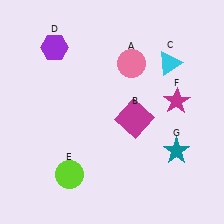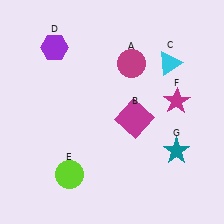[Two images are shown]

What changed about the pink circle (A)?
In Image 1, A is pink. In Image 2, it changed to magenta.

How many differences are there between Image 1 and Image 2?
There is 1 difference between the two images.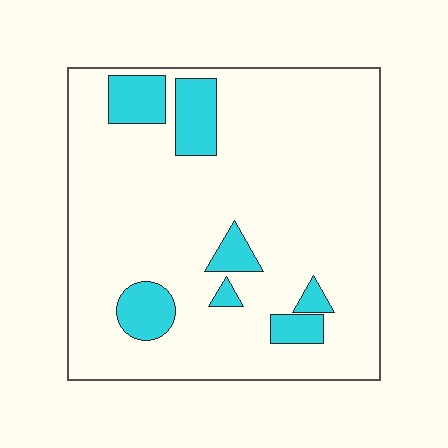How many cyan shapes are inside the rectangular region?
7.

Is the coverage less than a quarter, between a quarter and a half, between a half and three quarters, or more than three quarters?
Less than a quarter.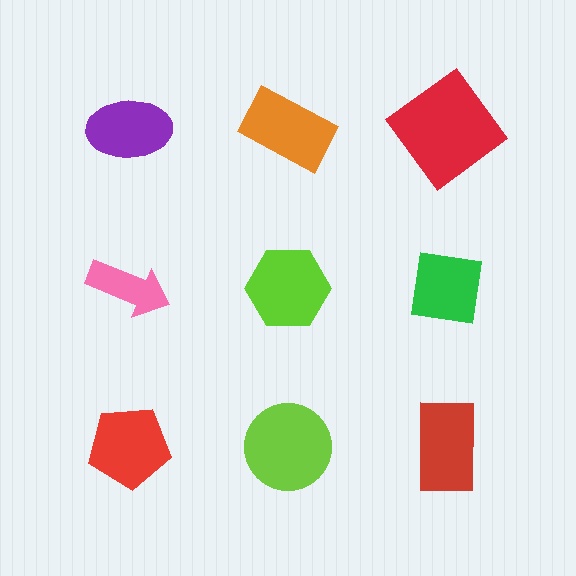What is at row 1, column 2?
An orange rectangle.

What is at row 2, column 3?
A green square.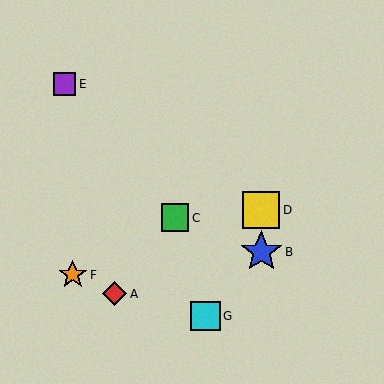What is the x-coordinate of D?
Object D is at x≈261.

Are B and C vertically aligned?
No, B is at x≈261 and C is at x≈175.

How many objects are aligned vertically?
2 objects (B, D) are aligned vertically.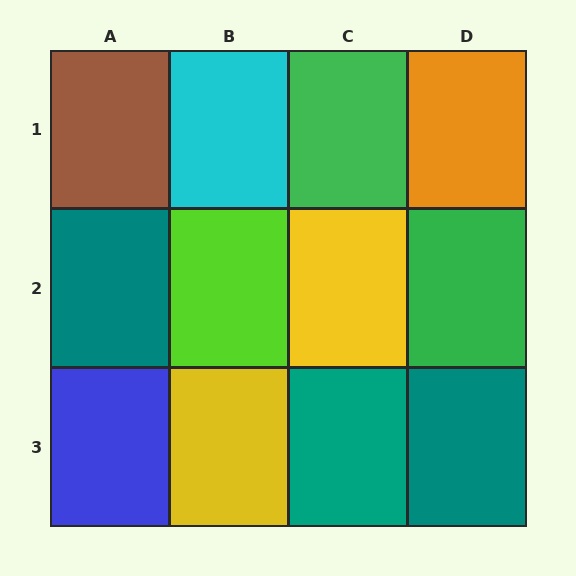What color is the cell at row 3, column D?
Teal.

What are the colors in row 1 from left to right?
Brown, cyan, green, orange.